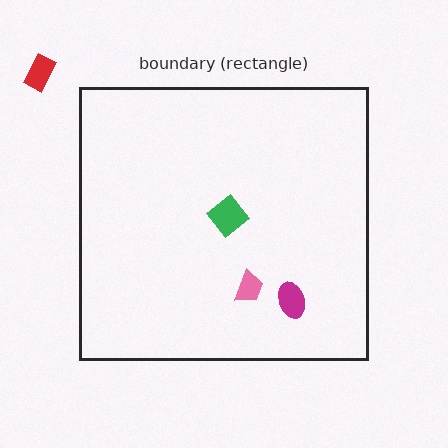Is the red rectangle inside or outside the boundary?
Outside.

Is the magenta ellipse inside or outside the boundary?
Inside.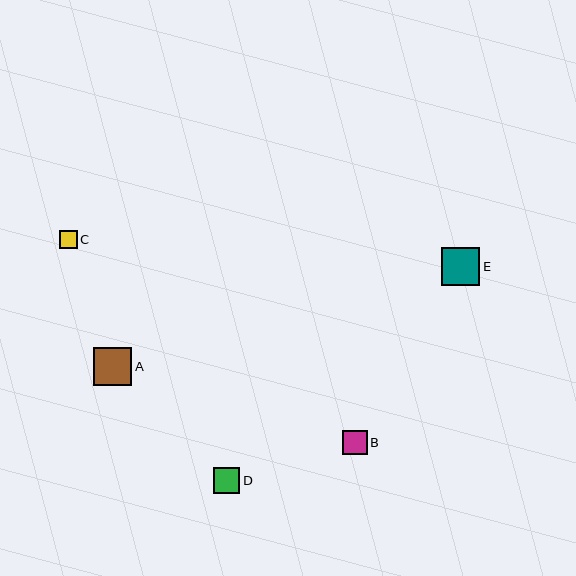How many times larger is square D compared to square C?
Square D is approximately 1.5 times the size of square C.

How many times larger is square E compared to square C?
Square E is approximately 2.2 times the size of square C.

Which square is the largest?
Square A is the largest with a size of approximately 38 pixels.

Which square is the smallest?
Square C is the smallest with a size of approximately 18 pixels.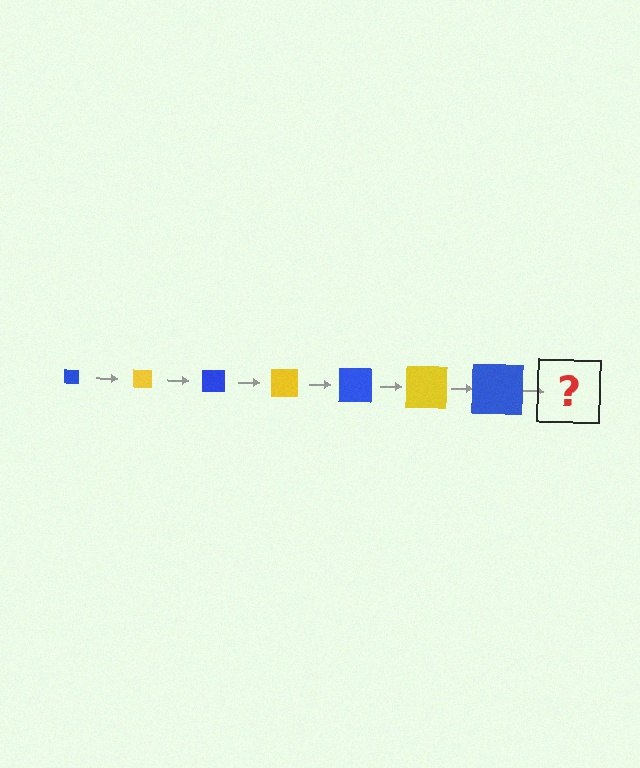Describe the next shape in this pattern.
It should be a yellow square, larger than the previous one.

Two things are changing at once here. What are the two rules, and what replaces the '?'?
The two rules are that the square grows larger each step and the color cycles through blue and yellow. The '?' should be a yellow square, larger than the previous one.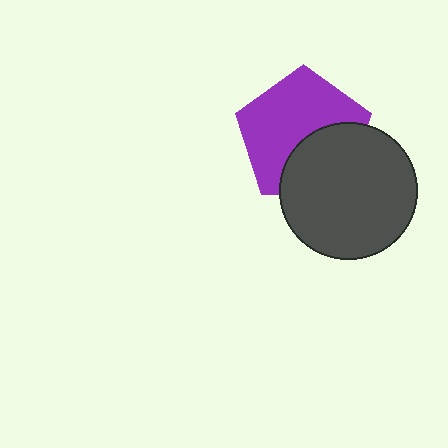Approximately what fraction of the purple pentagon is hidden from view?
Roughly 38% of the purple pentagon is hidden behind the dark gray circle.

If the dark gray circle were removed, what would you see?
You would see the complete purple pentagon.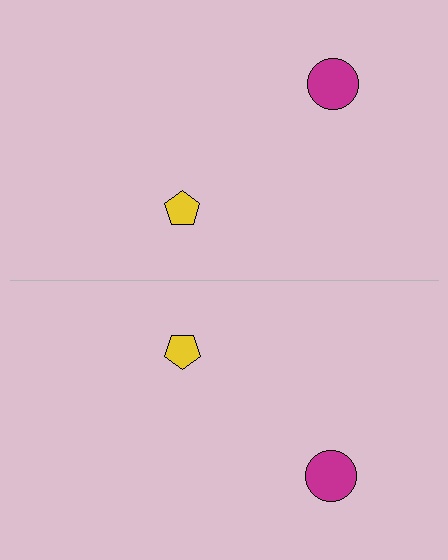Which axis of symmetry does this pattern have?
The pattern has a horizontal axis of symmetry running through the center of the image.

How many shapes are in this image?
There are 4 shapes in this image.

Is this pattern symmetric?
Yes, this pattern has bilateral (reflection) symmetry.